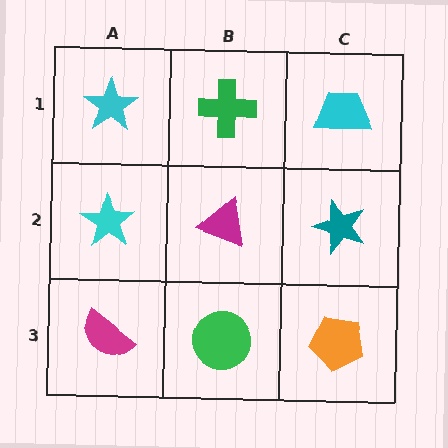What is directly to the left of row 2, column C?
A magenta triangle.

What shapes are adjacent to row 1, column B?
A magenta triangle (row 2, column B), a cyan star (row 1, column A), a cyan trapezoid (row 1, column C).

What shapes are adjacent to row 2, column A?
A cyan star (row 1, column A), a magenta semicircle (row 3, column A), a magenta triangle (row 2, column B).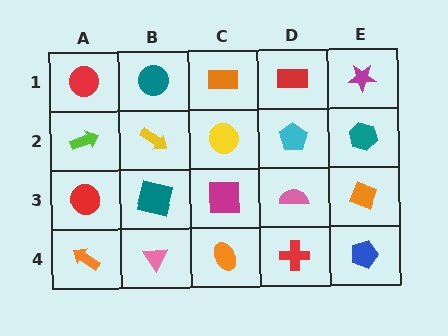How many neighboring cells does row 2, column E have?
3.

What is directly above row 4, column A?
A red circle.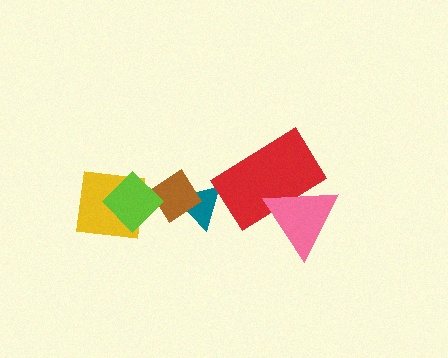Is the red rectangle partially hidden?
Yes, it is partially covered by another shape.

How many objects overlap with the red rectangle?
1 object overlaps with the red rectangle.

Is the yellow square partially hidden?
Yes, it is partially covered by another shape.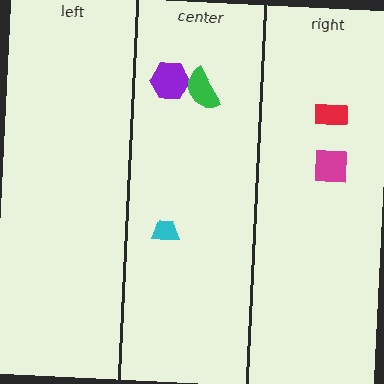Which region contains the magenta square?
The right region.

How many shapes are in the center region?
3.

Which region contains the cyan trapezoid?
The center region.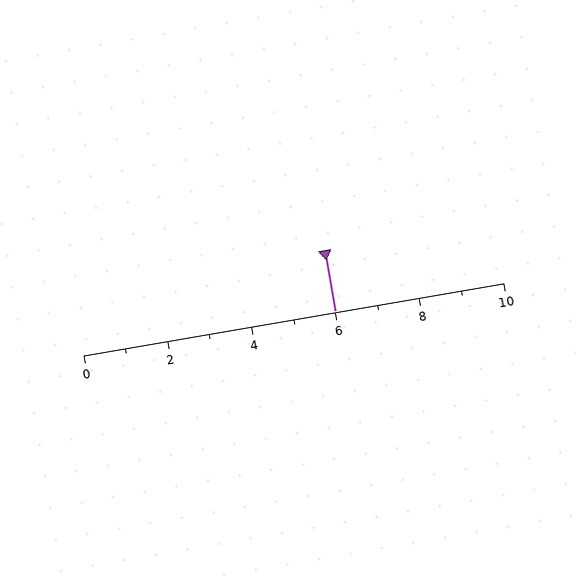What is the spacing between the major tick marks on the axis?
The major ticks are spaced 2 apart.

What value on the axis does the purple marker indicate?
The marker indicates approximately 6.